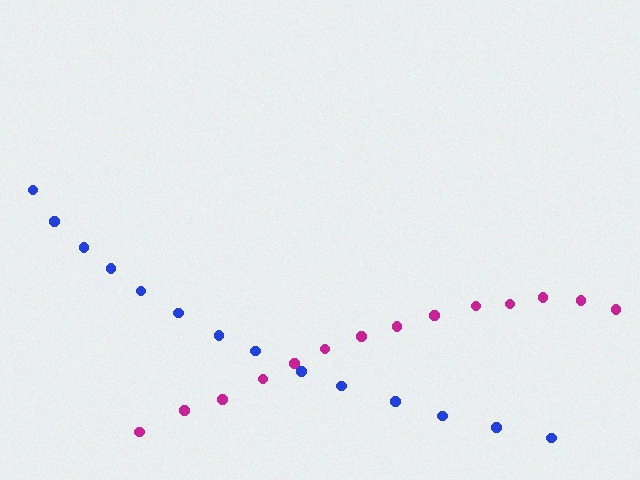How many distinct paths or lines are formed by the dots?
There are 2 distinct paths.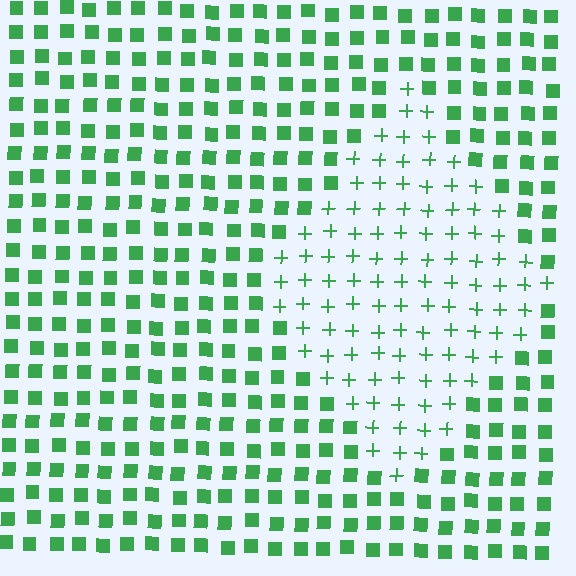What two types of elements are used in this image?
The image uses plus signs inside the diamond region and squares outside it.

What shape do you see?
I see a diamond.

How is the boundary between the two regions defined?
The boundary is defined by a change in element shape: plus signs inside vs. squares outside. All elements share the same color and spacing.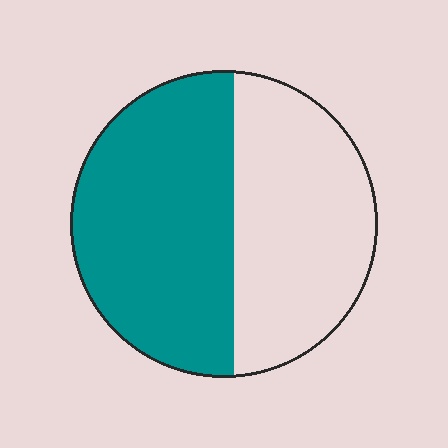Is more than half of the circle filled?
Yes.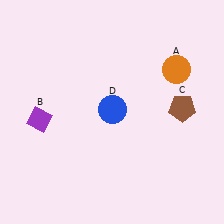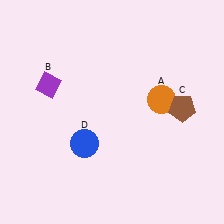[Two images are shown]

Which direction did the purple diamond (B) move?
The purple diamond (B) moved up.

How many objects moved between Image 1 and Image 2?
3 objects moved between the two images.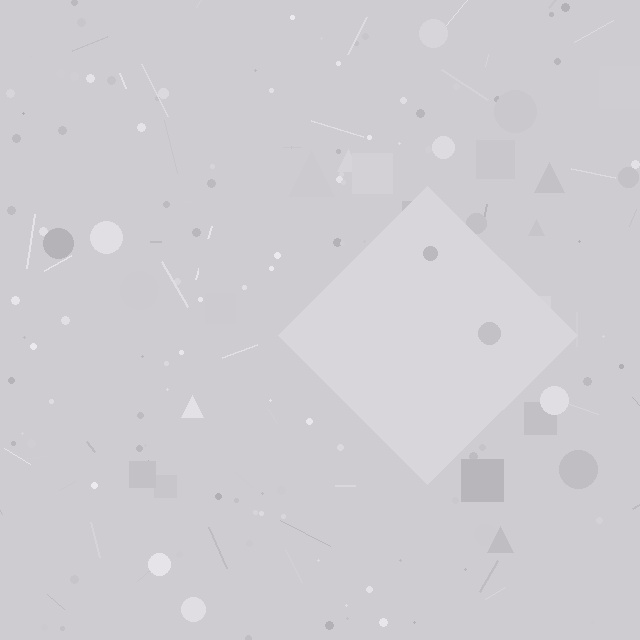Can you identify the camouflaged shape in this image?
The camouflaged shape is a diamond.